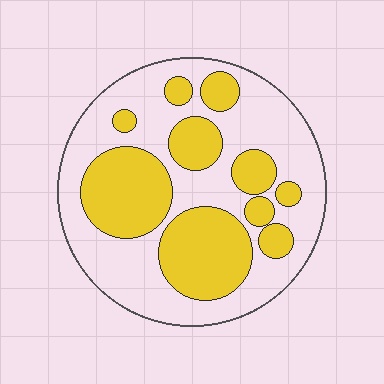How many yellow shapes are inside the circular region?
10.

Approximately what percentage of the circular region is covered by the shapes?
Approximately 40%.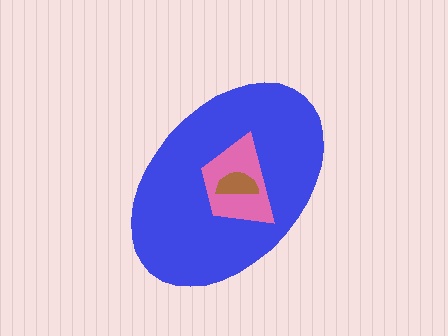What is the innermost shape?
The brown semicircle.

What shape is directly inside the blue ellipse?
The pink trapezoid.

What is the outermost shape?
The blue ellipse.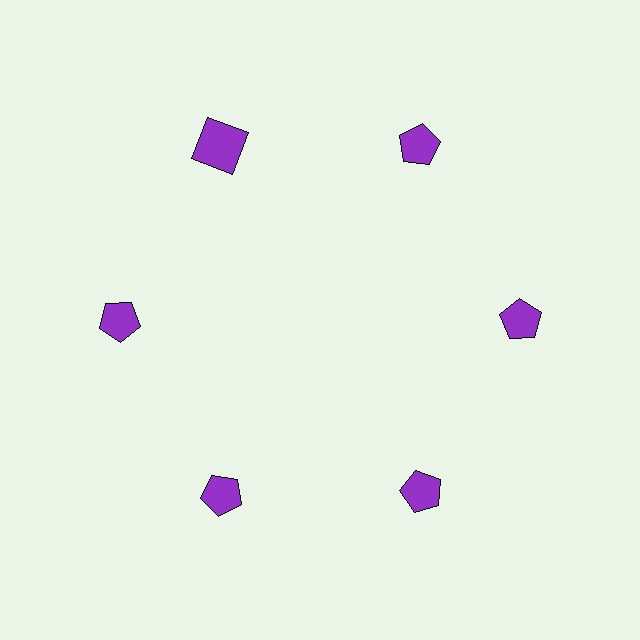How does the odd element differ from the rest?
It has a different shape: square instead of pentagon.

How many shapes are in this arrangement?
There are 6 shapes arranged in a ring pattern.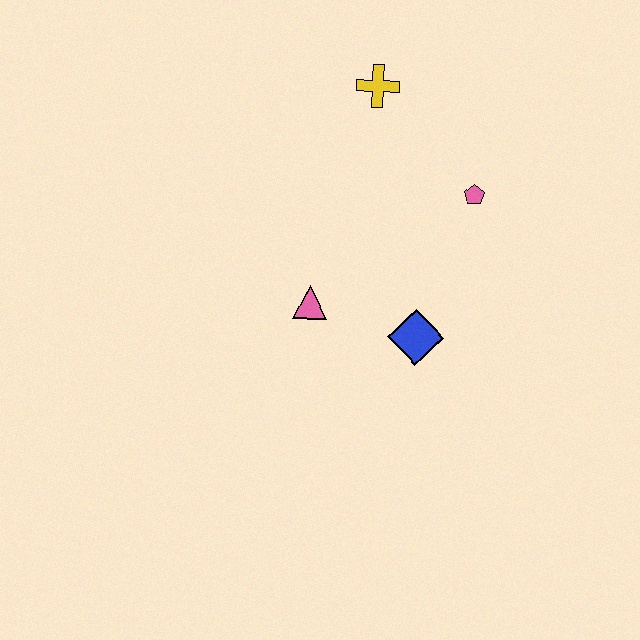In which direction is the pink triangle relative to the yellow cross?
The pink triangle is below the yellow cross.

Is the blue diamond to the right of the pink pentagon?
No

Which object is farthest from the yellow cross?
The blue diamond is farthest from the yellow cross.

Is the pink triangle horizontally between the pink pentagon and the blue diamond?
No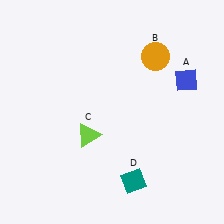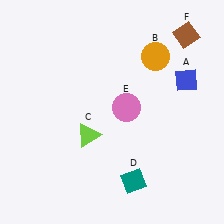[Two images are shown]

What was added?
A pink circle (E), a brown diamond (F) were added in Image 2.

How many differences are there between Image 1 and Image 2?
There are 2 differences between the two images.